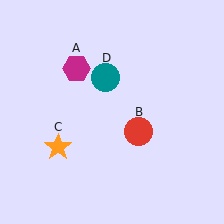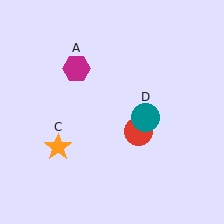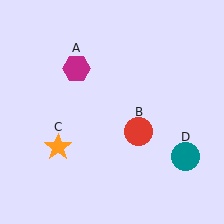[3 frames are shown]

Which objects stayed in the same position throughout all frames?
Magenta hexagon (object A) and red circle (object B) and orange star (object C) remained stationary.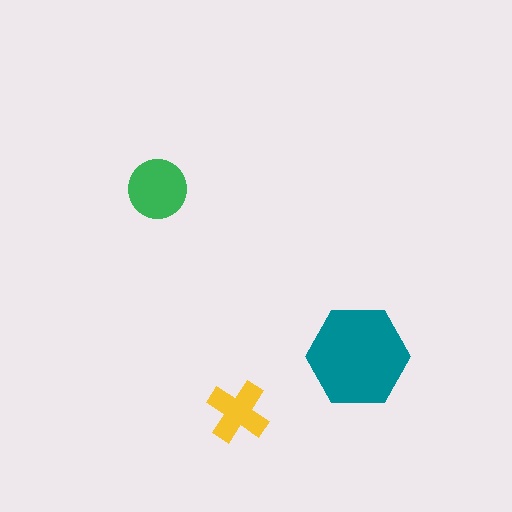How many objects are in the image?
There are 3 objects in the image.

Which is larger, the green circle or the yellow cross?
The green circle.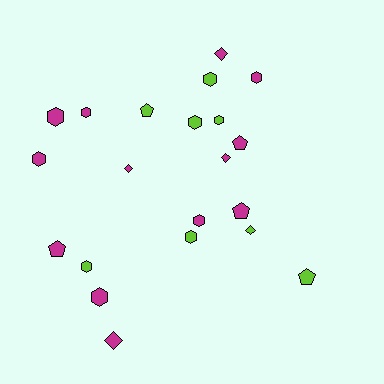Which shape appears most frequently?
Hexagon, with 11 objects.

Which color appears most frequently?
Magenta, with 13 objects.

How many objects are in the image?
There are 21 objects.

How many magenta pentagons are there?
There are 3 magenta pentagons.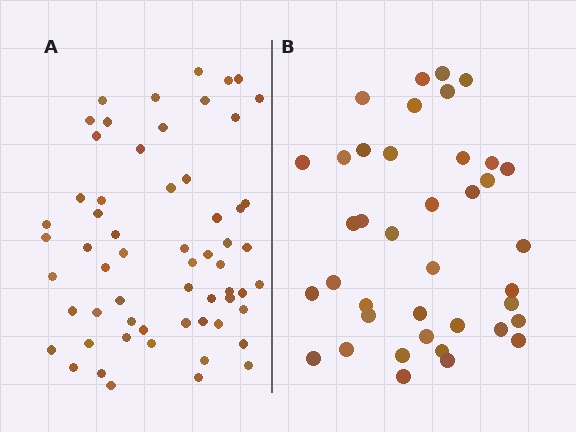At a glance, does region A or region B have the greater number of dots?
Region A (the left region) has more dots.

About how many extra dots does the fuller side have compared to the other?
Region A has approximately 20 more dots than region B.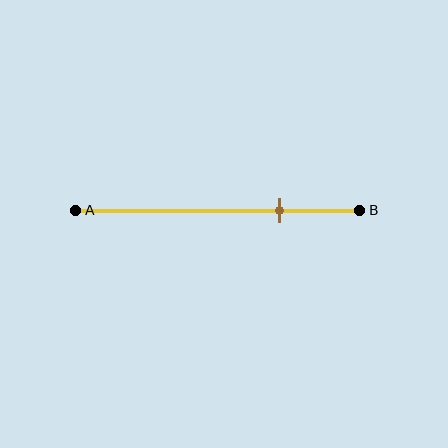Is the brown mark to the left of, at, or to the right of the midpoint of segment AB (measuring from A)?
The brown mark is to the right of the midpoint of segment AB.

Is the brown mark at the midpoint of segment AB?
No, the mark is at about 70% from A, not at the 50% midpoint.